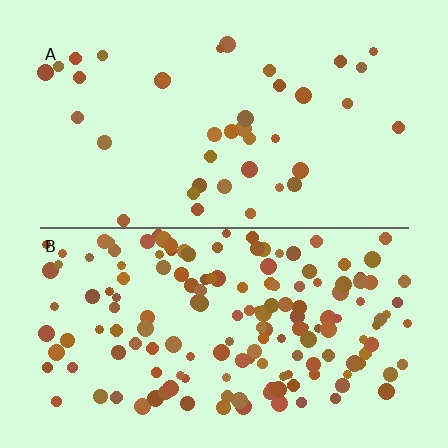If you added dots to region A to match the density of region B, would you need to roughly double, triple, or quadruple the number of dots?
Approximately quadruple.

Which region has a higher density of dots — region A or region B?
B (the bottom).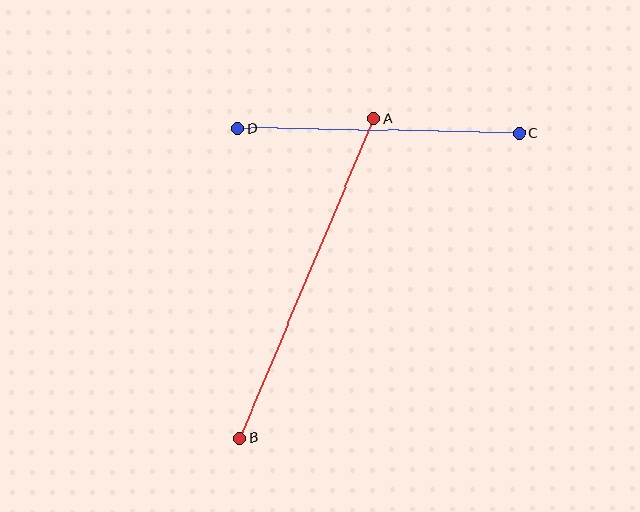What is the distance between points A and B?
The distance is approximately 346 pixels.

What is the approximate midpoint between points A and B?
The midpoint is at approximately (307, 278) pixels.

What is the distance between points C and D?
The distance is approximately 282 pixels.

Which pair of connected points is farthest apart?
Points A and B are farthest apart.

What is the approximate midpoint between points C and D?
The midpoint is at approximately (379, 131) pixels.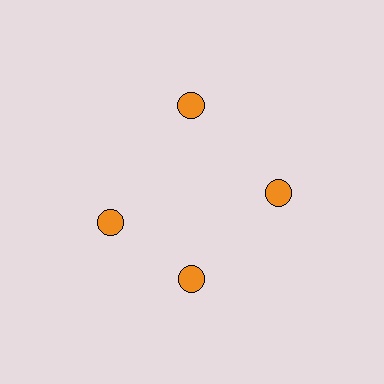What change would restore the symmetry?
The symmetry would be restored by rotating it back into even spacing with its neighbors so that all 4 circles sit at equal angles and equal distance from the center.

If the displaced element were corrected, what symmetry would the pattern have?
It would have 4-fold rotational symmetry — the pattern would map onto itself every 90 degrees.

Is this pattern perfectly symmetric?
No. The 4 orange circles are arranged in a ring, but one element near the 9 o'clock position is rotated out of alignment along the ring, breaking the 4-fold rotational symmetry.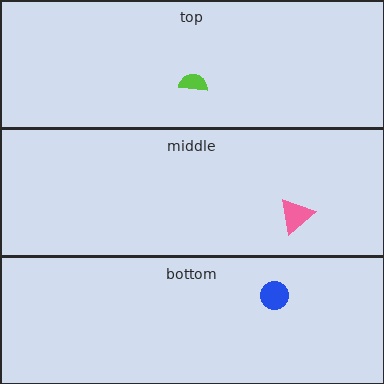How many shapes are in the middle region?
1.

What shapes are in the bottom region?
The blue circle.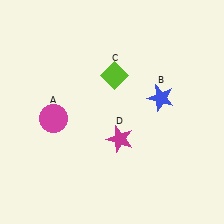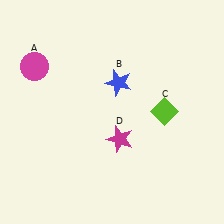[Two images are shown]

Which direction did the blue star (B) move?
The blue star (B) moved left.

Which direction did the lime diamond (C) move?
The lime diamond (C) moved right.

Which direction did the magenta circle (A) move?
The magenta circle (A) moved up.